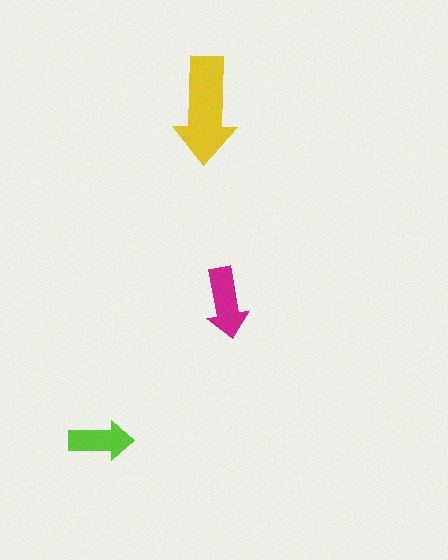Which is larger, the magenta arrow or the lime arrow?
The magenta one.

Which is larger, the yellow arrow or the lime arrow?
The yellow one.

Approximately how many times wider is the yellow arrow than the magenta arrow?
About 1.5 times wider.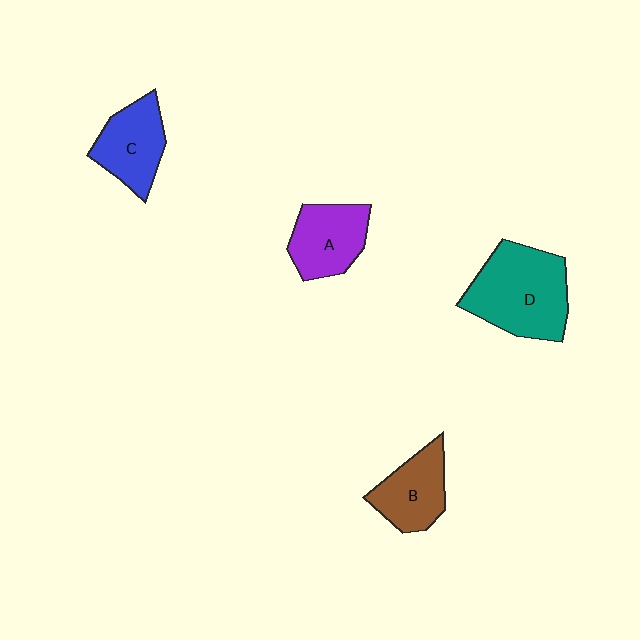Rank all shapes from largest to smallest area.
From largest to smallest: D (teal), A (purple), C (blue), B (brown).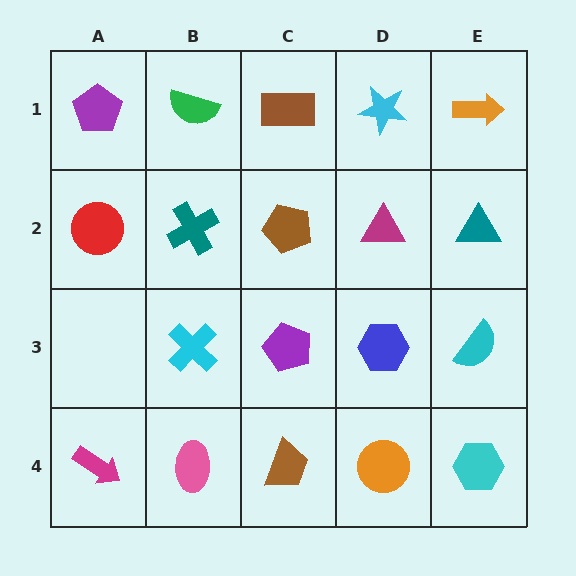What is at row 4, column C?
A brown trapezoid.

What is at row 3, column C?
A purple pentagon.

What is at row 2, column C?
A brown pentagon.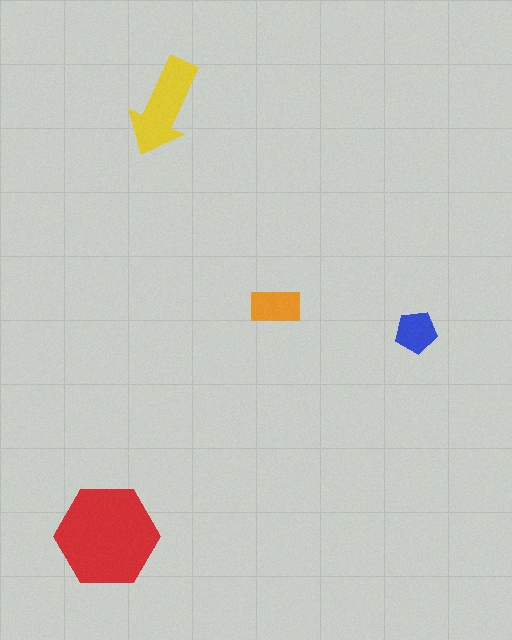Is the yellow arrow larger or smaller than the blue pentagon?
Larger.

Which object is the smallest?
The blue pentagon.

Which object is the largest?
The red hexagon.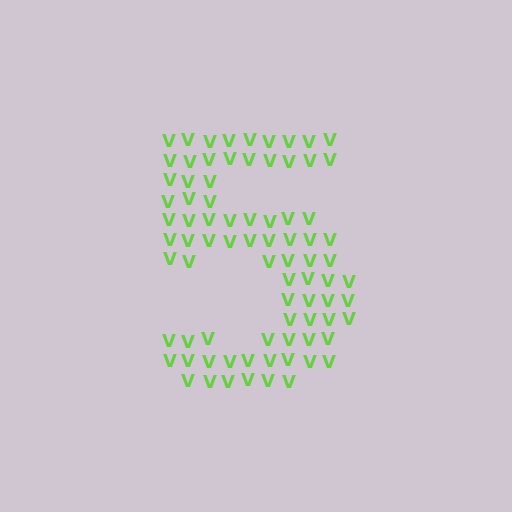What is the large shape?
The large shape is the digit 5.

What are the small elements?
The small elements are letter V's.